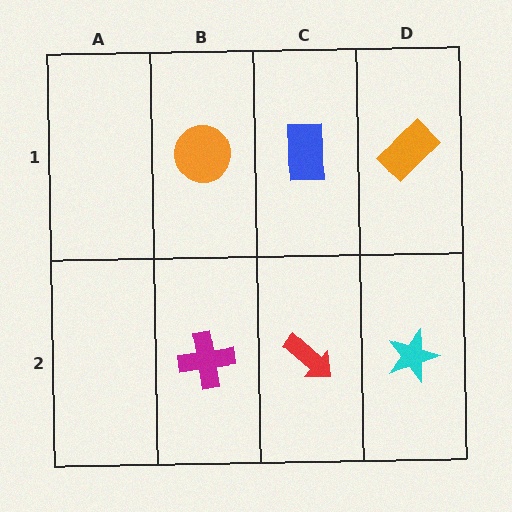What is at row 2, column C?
A red arrow.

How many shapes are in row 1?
3 shapes.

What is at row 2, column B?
A magenta cross.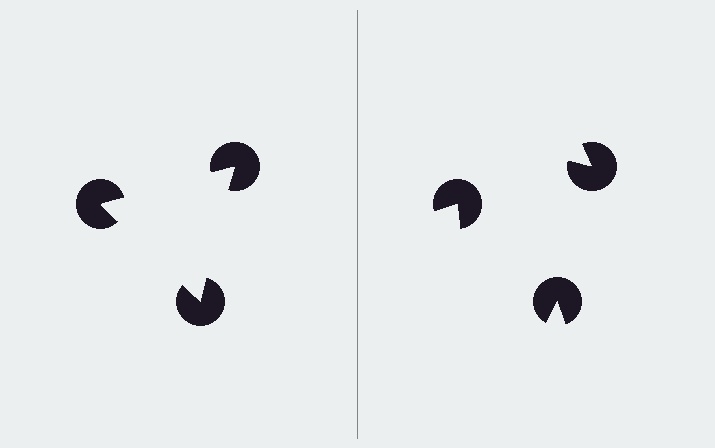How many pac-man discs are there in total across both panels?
6 — 3 on each side.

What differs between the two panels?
The pac-man discs are positioned identically on both sides; only the wedge orientations differ. On the left they align to a triangle; on the right they are misaligned.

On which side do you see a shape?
An illusory triangle appears on the left side. On the right side the wedge cuts are rotated, so no coherent shape forms.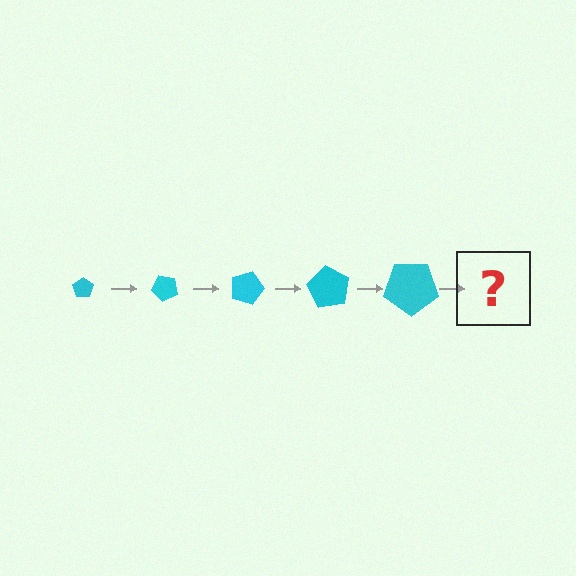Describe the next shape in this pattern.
It should be a pentagon, larger than the previous one and rotated 225 degrees from the start.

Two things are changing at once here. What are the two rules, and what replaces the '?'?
The two rules are that the pentagon grows larger each step and it rotates 45 degrees each step. The '?' should be a pentagon, larger than the previous one and rotated 225 degrees from the start.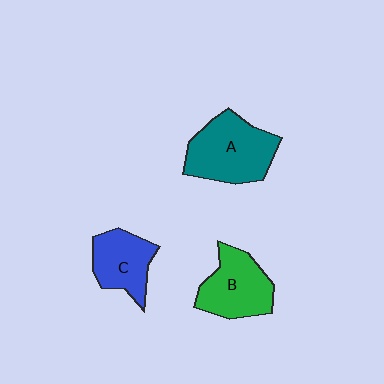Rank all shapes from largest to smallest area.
From largest to smallest: A (teal), B (green), C (blue).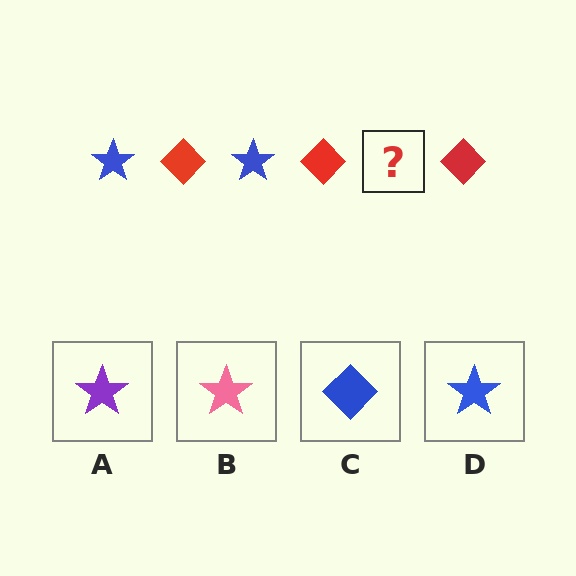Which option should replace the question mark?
Option D.